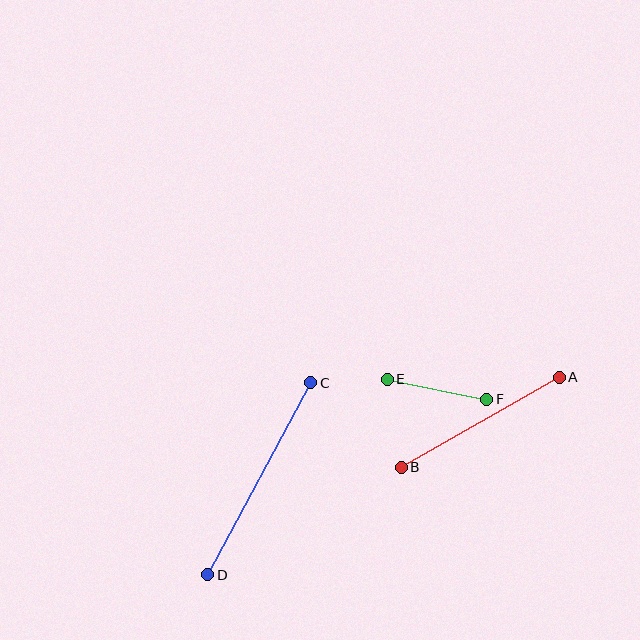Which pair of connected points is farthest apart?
Points C and D are farthest apart.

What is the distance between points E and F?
The distance is approximately 102 pixels.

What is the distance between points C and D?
The distance is approximately 218 pixels.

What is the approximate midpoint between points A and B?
The midpoint is at approximately (480, 422) pixels.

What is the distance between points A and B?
The distance is approximately 182 pixels.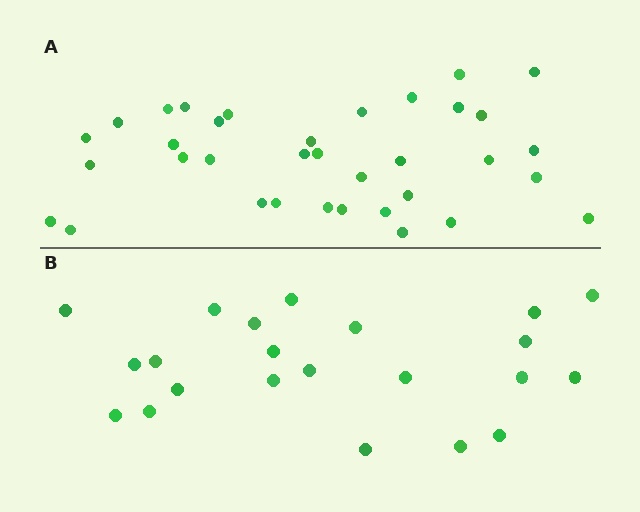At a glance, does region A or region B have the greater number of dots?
Region A (the top region) has more dots.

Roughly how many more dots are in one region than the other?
Region A has approximately 15 more dots than region B.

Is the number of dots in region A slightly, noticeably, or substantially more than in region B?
Region A has substantially more. The ratio is roughly 1.6 to 1.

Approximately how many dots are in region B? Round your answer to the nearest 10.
About 20 dots. (The exact count is 22, which rounds to 20.)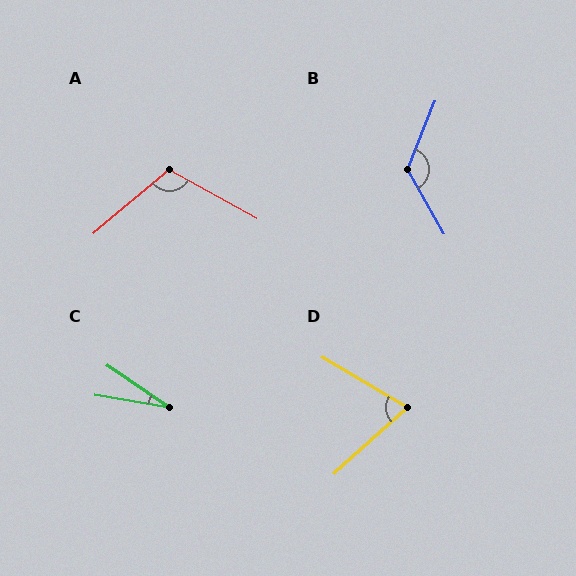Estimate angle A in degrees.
Approximately 111 degrees.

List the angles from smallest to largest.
C (25°), D (73°), A (111°), B (128°).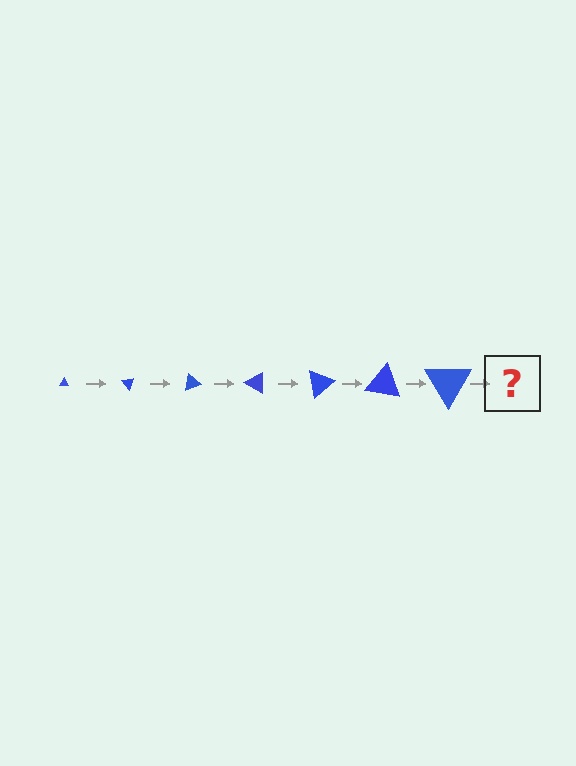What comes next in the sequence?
The next element should be a triangle, larger than the previous one and rotated 350 degrees from the start.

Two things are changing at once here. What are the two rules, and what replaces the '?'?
The two rules are that the triangle grows larger each step and it rotates 50 degrees each step. The '?' should be a triangle, larger than the previous one and rotated 350 degrees from the start.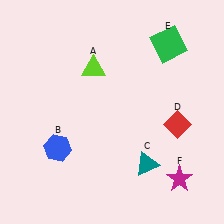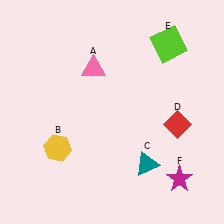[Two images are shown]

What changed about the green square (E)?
In Image 1, E is green. In Image 2, it changed to lime.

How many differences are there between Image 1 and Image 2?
There are 3 differences between the two images.